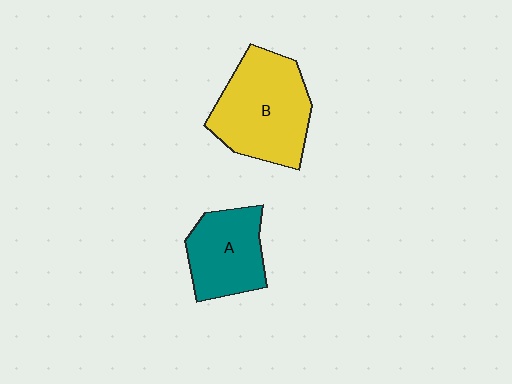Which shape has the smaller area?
Shape A (teal).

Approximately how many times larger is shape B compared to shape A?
Approximately 1.5 times.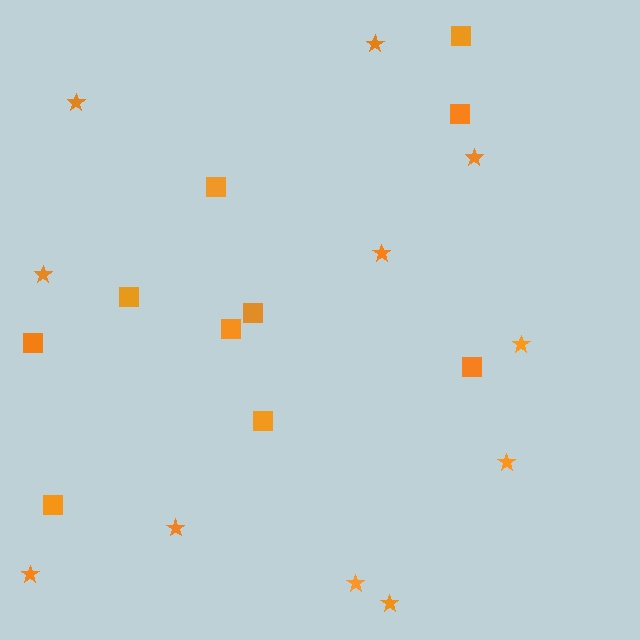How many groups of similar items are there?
There are 2 groups: one group of squares (10) and one group of stars (11).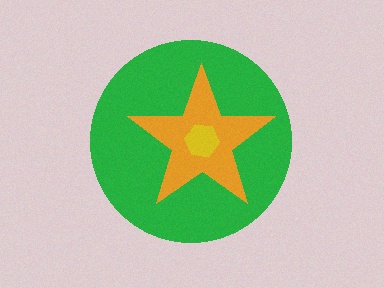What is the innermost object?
The yellow hexagon.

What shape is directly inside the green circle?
The orange star.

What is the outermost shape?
The green circle.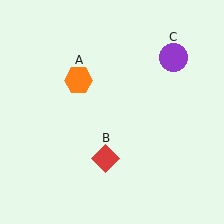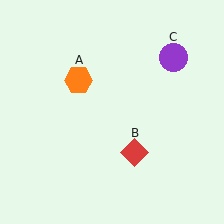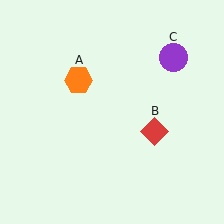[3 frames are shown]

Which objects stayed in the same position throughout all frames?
Orange hexagon (object A) and purple circle (object C) remained stationary.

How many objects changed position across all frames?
1 object changed position: red diamond (object B).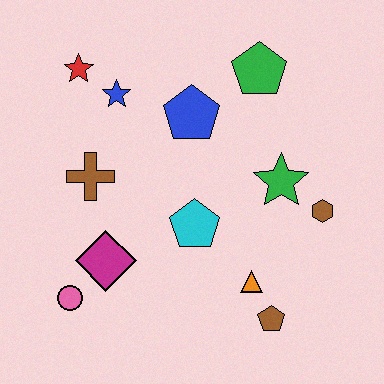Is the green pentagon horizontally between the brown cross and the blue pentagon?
No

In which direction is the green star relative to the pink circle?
The green star is to the right of the pink circle.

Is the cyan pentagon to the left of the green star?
Yes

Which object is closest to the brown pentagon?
The orange triangle is closest to the brown pentagon.